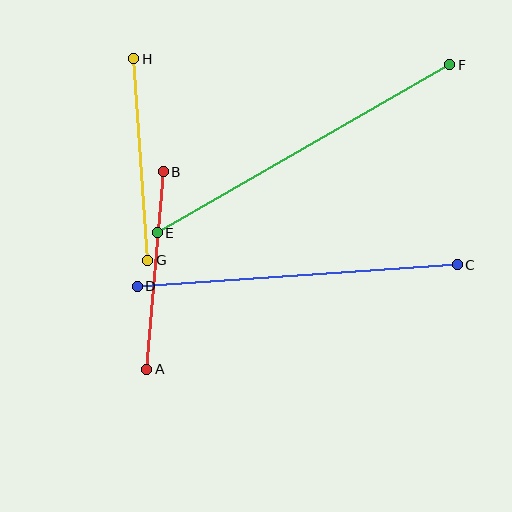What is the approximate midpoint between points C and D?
The midpoint is at approximately (297, 276) pixels.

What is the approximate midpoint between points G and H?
The midpoint is at approximately (141, 160) pixels.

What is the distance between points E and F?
The distance is approximately 337 pixels.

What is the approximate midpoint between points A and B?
The midpoint is at approximately (155, 271) pixels.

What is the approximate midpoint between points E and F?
The midpoint is at approximately (303, 149) pixels.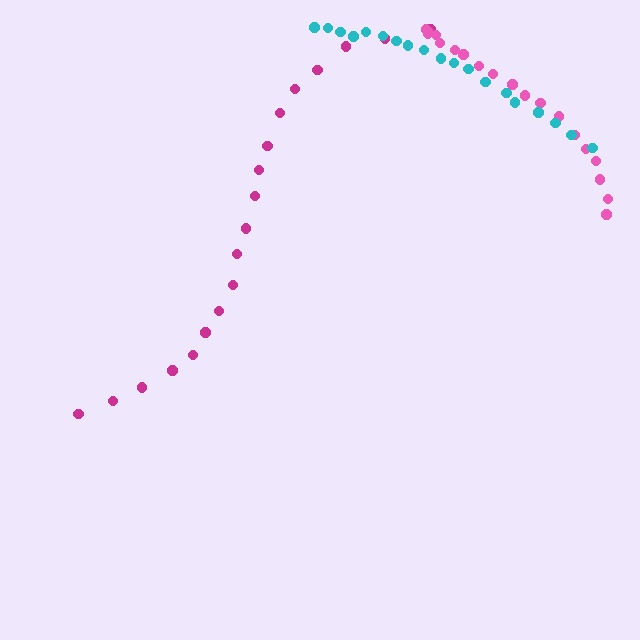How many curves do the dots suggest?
There are 3 distinct paths.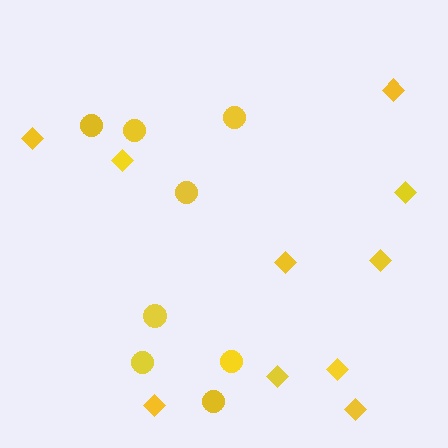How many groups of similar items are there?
There are 2 groups: one group of circles (8) and one group of diamonds (10).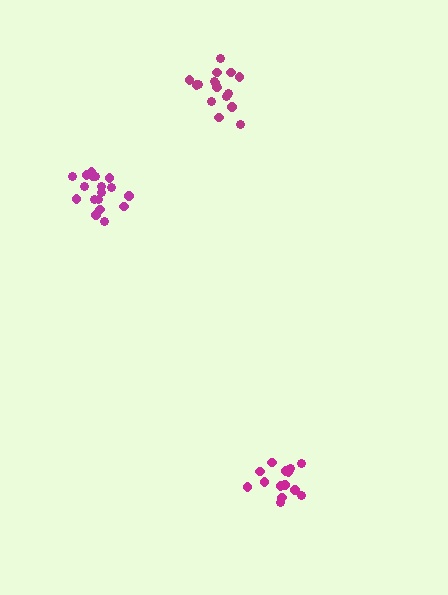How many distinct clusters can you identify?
There are 3 distinct clusters.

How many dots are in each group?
Group 1: 18 dots, Group 2: 14 dots, Group 3: 17 dots (49 total).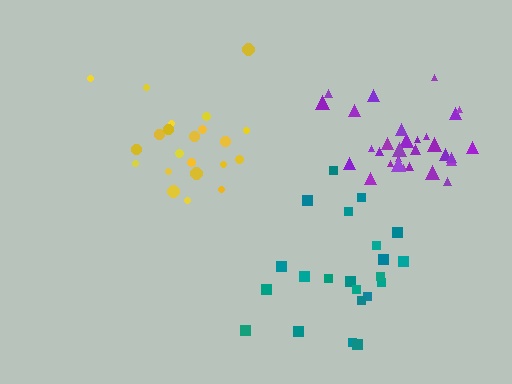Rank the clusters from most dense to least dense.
purple, yellow, teal.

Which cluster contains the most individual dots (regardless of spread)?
Purple (31).